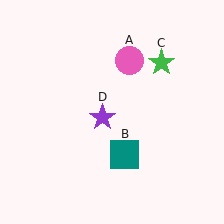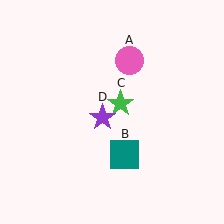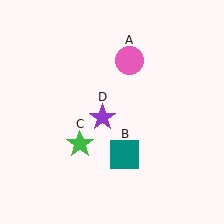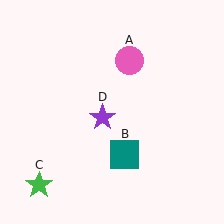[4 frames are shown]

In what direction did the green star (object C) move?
The green star (object C) moved down and to the left.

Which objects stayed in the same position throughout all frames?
Pink circle (object A) and teal square (object B) and purple star (object D) remained stationary.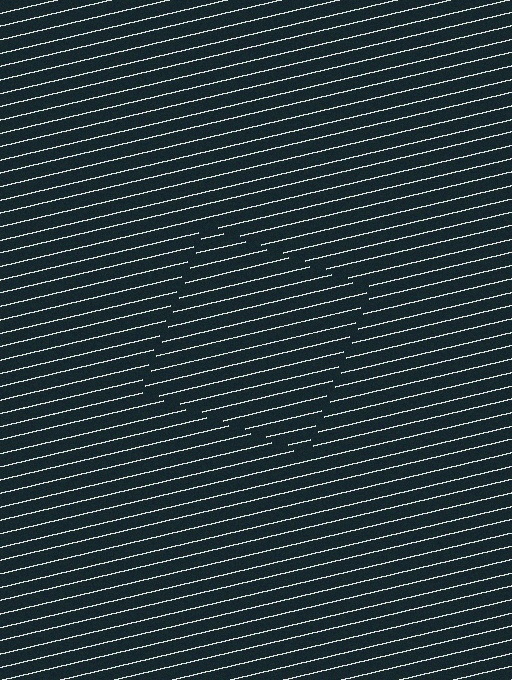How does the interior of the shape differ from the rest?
The interior of the shape contains the same grating, shifted by half a period — the contour is defined by the phase discontinuity where line-ends from the inner and outer gratings abut.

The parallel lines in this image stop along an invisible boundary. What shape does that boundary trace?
An illusory square. The interior of the shape contains the same grating, shifted by half a period — the contour is defined by the phase discontinuity where line-ends from the inner and outer gratings abut.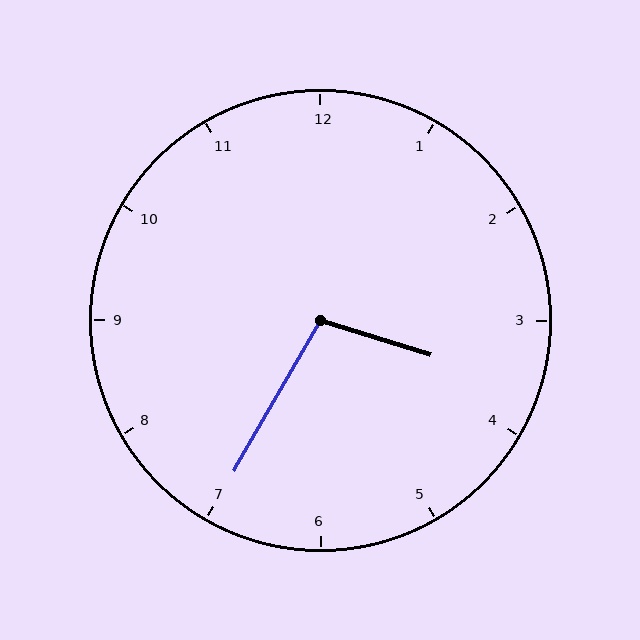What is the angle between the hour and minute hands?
Approximately 102 degrees.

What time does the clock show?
3:35.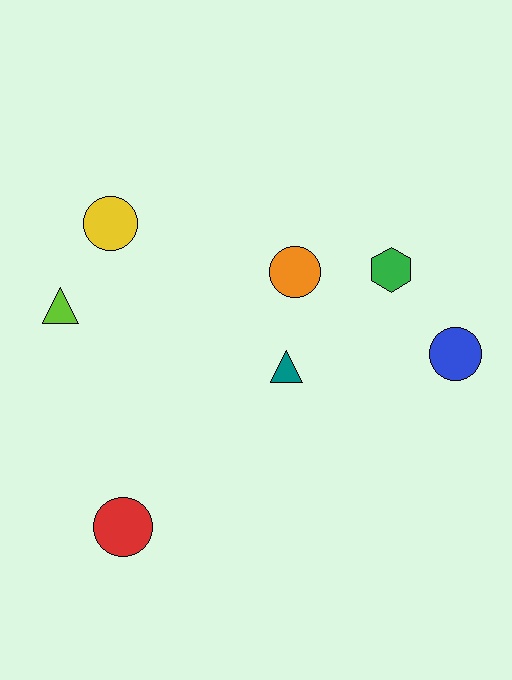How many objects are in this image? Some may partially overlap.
There are 7 objects.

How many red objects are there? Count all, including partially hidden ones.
There is 1 red object.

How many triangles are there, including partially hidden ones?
There are 2 triangles.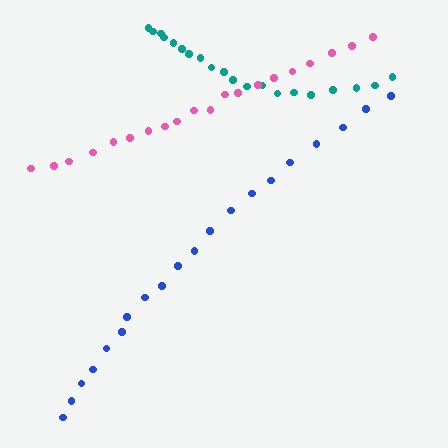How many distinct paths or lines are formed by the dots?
There are 3 distinct paths.